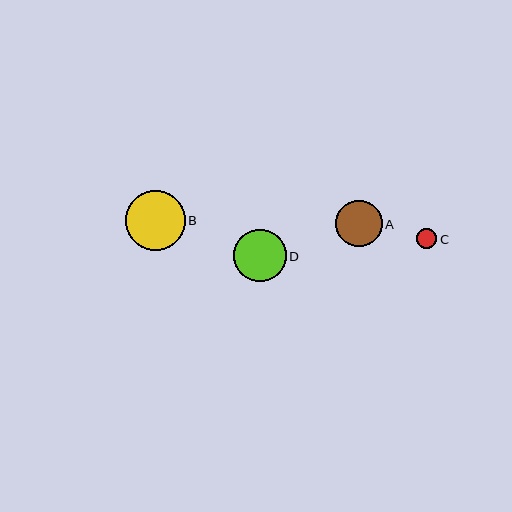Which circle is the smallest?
Circle C is the smallest with a size of approximately 20 pixels.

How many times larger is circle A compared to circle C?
Circle A is approximately 2.3 times the size of circle C.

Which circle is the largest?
Circle B is the largest with a size of approximately 60 pixels.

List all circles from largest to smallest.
From largest to smallest: B, D, A, C.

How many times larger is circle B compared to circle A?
Circle B is approximately 1.3 times the size of circle A.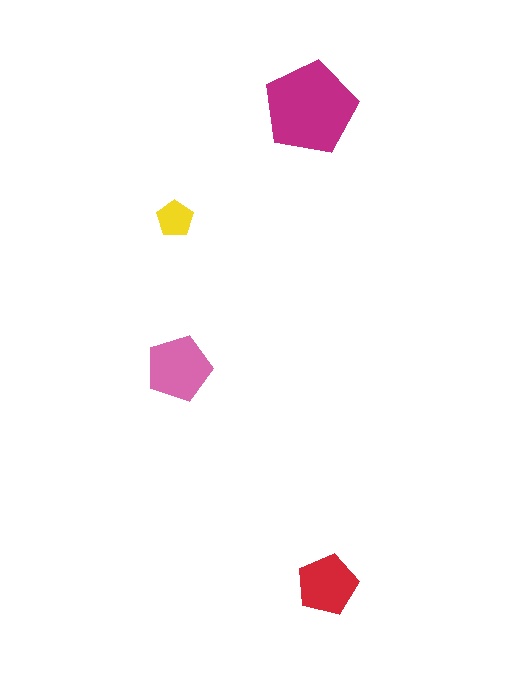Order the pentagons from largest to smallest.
the magenta one, the pink one, the red one, the yellow one.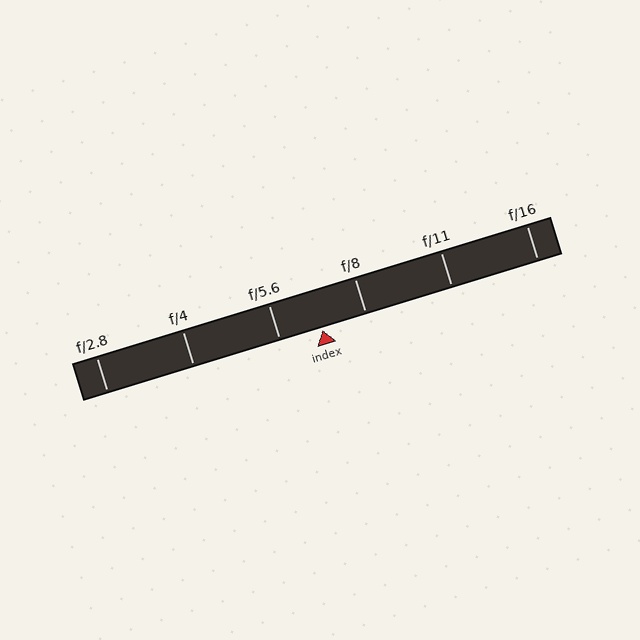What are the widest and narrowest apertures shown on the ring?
The widest aperture shown is f/2.8 and the narrowest is f/16.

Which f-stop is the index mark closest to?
The index mark is closest to f/5.6.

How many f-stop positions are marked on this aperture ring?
There are 6 f-stop positions marked.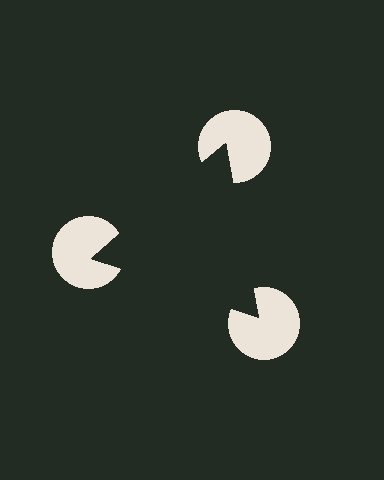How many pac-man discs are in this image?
There are 3 — one at each vertex of the illusory triangle.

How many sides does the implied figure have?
3 sides.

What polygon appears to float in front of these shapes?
An illusory triangle — its edges are inferred from the aligned wedge cuts in the pac-man discs, not physically drawn.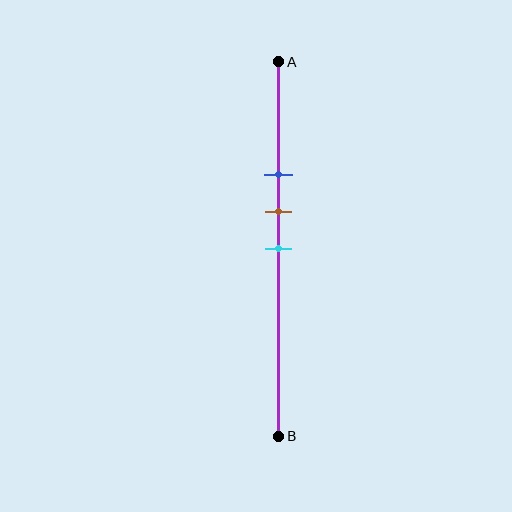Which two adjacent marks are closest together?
The brown and cyan marks are the closest adjacent pair.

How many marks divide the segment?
There are 3 marks dividing the segment.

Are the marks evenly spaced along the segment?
Yes, the marks are approximately evenly spaced.